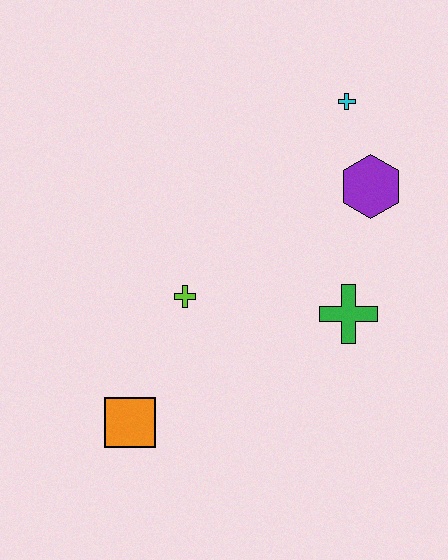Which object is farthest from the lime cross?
The cyan cross is farthest from the lime cross.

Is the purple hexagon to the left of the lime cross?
No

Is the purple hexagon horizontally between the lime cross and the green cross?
No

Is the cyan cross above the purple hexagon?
Yes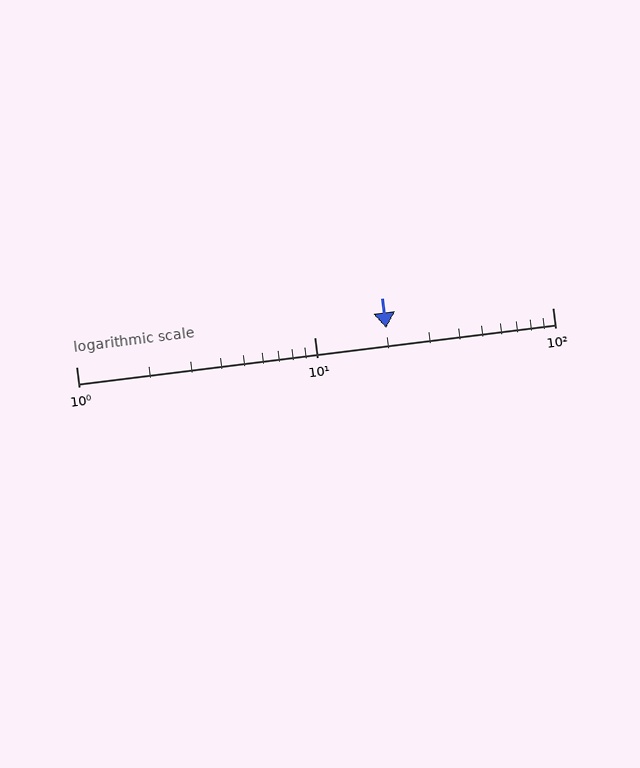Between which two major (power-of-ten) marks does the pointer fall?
The pointer is between 10 and 100.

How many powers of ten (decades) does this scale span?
The scale spans 2 decades, from 1 to 100.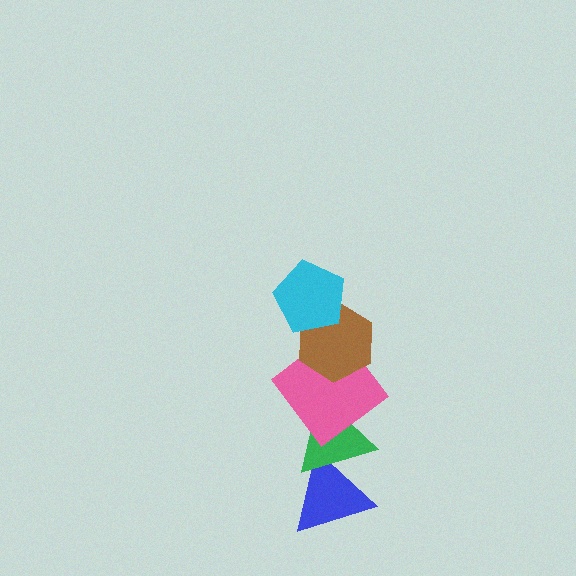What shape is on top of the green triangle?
The pink diamond is on top of the green triangle.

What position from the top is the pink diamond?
The pink diamond is 3rd from the top.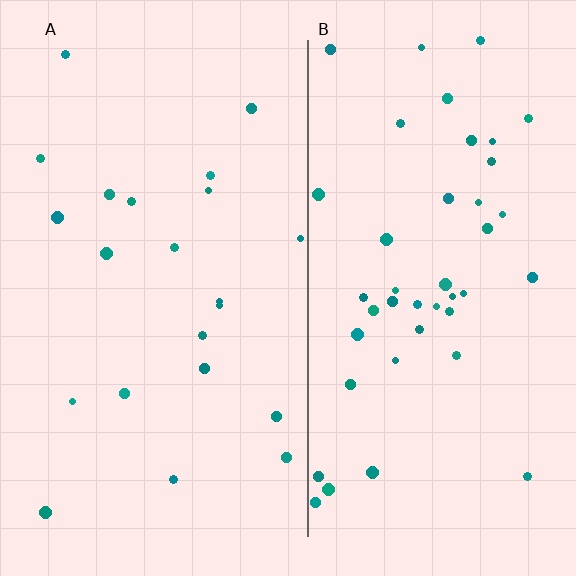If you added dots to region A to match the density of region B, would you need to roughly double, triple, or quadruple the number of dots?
Approximately double.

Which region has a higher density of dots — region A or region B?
B (the right).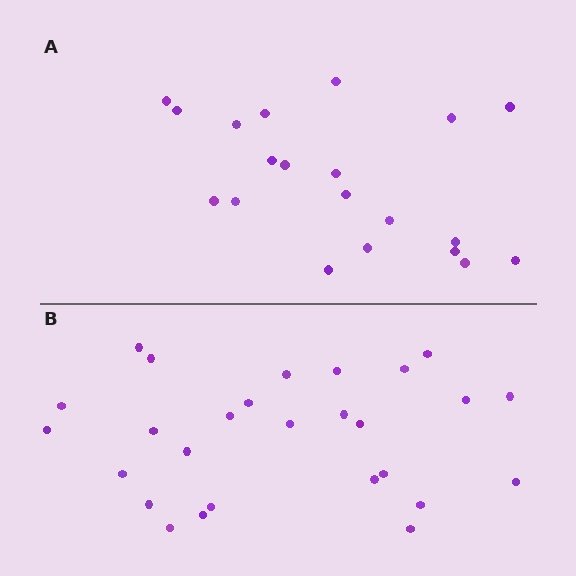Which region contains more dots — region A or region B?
Region B (the bottom region) has more dots.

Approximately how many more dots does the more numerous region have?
Region B has roughly 8 or so more dots than region A.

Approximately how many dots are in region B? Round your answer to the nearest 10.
About 30 dots. (The exact count is 27, which rounds to 30.)